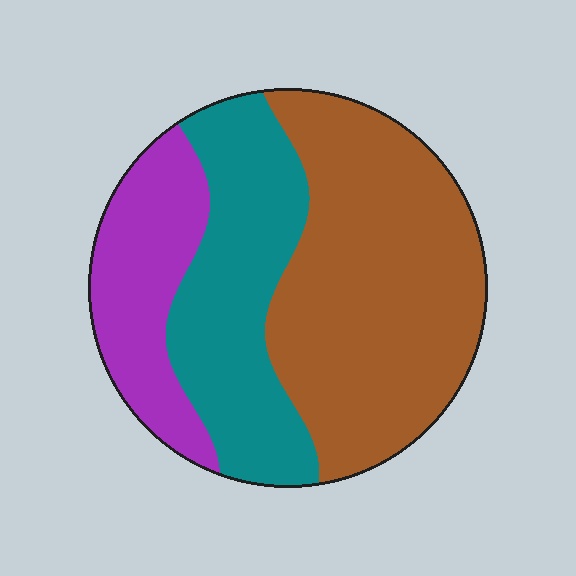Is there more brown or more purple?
Brown.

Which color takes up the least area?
Purple, at roughly 20%.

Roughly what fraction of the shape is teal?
Teal covers 30% of the shape.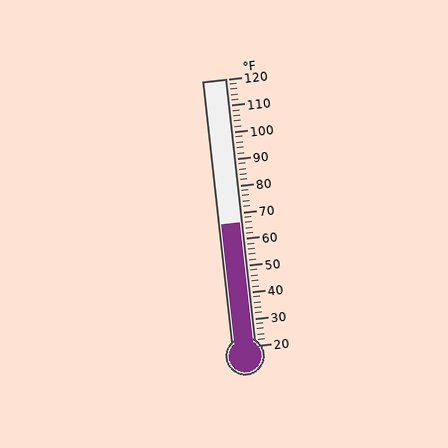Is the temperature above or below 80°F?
The temperature is below 80°F.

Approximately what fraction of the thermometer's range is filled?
The thermometer is filled to approximately 45% of its range.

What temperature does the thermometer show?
The thermometer shows approximately 66°F.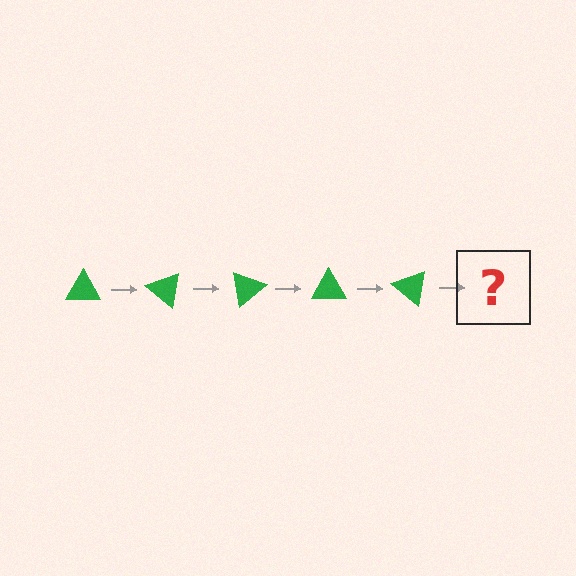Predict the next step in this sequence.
The next step is a green triangle rotated 200 degrees.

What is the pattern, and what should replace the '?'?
The pattern is that the triangle rotates 40 degrees each step. The '?' should be a green triangle rotated 200 degrees.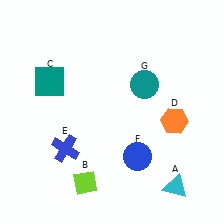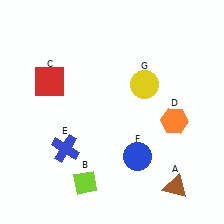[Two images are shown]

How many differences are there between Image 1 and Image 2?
There are 3 differences between the two images.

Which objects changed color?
A changed from cyan to brown. C changed from teal to red. G changed from teal to yellow.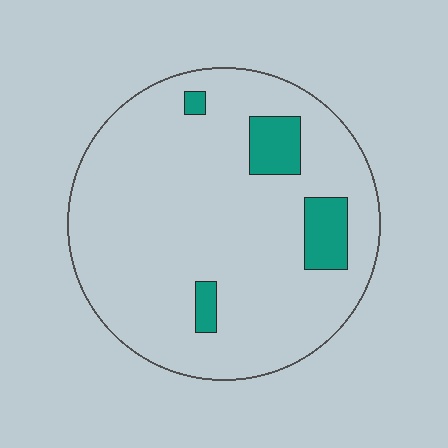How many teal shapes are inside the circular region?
4.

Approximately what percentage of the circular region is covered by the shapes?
Approximately 10%.